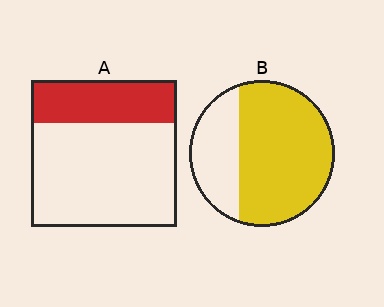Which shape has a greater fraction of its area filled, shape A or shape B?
Shape B.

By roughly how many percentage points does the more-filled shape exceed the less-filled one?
By roughly 40 percentage points (B over A).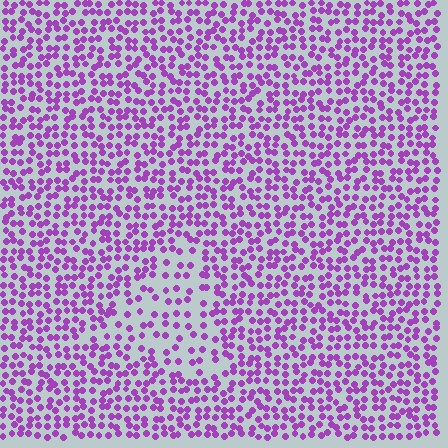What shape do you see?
I see a triangle.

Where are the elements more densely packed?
The elements are more densely packed outside the triangle boundary.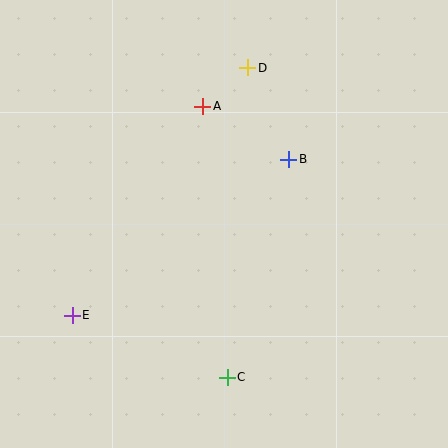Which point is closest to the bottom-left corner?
Point E is closest to the bottom-left corner.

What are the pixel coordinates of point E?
Point E is at (72, 315).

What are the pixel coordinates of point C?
Point C is at (227, 377).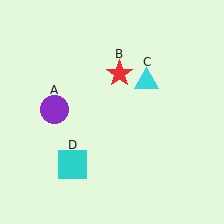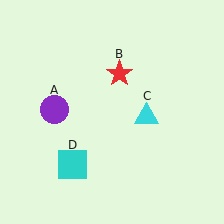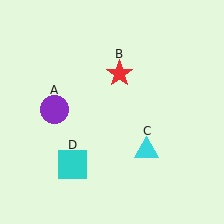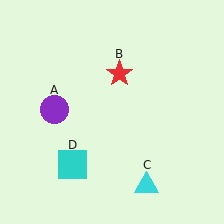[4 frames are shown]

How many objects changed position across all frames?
1 object changed position: cyan triangle (object C).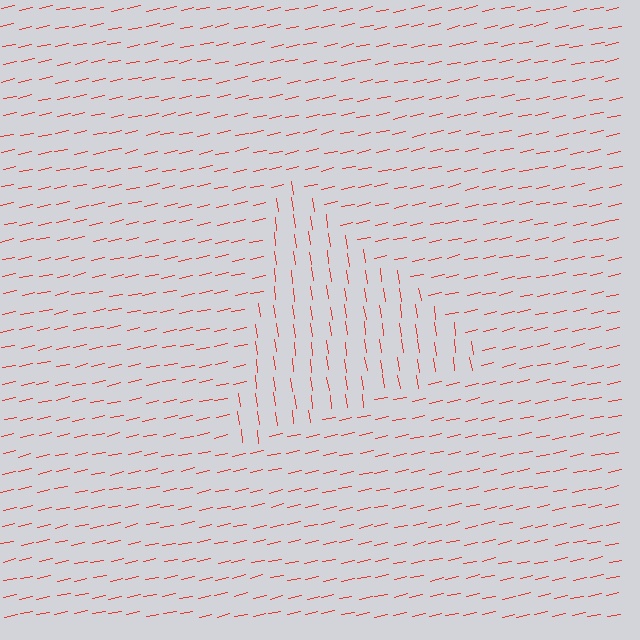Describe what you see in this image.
The image is filled with small red line segments. A triangle region in the image has lines oriented differently from the surrounding lines, creating a visible texture boundary.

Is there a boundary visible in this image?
Yes, there is a texture boundary formed by a change in line orientation.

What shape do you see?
I see a triangle.